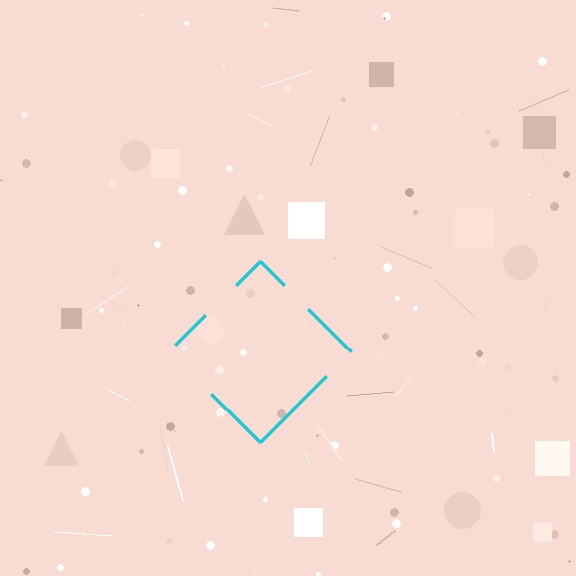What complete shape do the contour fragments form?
The contour fragments form a diamond.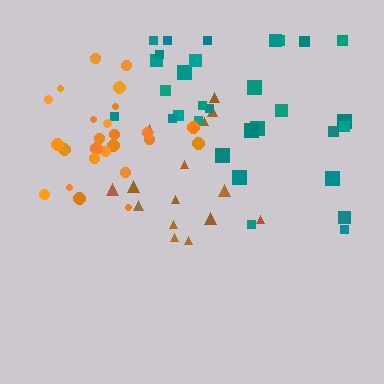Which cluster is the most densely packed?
Orange.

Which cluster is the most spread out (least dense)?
Brown.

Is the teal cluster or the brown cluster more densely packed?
Teal.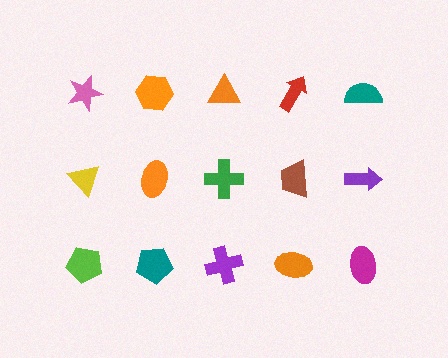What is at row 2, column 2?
An orange ellipse.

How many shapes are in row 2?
5 shapes.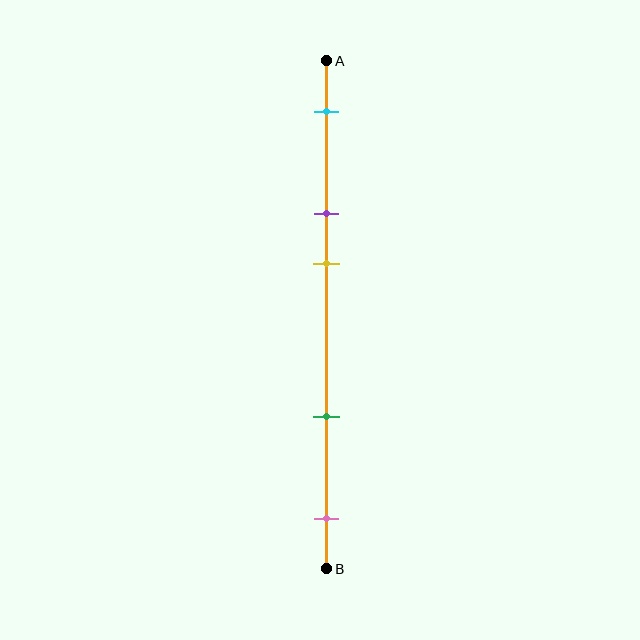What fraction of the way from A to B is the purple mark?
The purple mark is approximately 30% (0.3) of the way from A to B.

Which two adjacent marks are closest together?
The purple and yellow marks are the closest adjacent pair.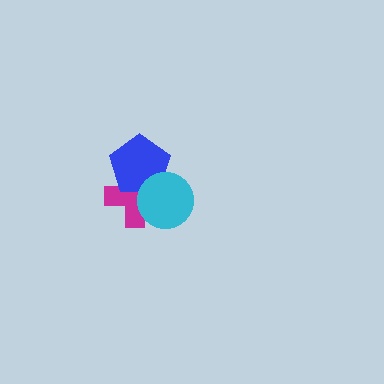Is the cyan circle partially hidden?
No, no other shape covers it.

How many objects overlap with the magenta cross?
2 objects overlap with the magenta cross.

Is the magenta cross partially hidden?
Yes, it is partially covered by another shape.